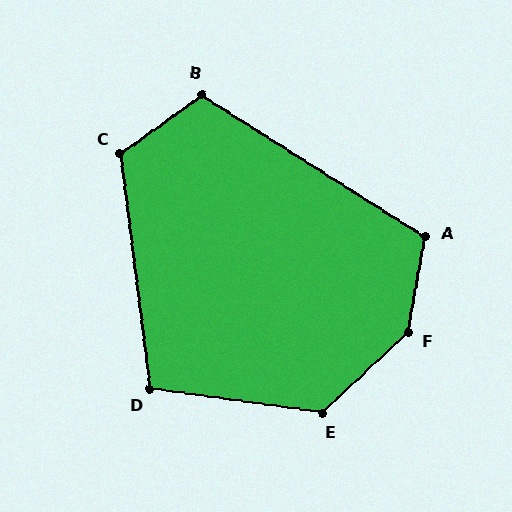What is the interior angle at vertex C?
Approximately 119 degrees (obtuse).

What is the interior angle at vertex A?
Approximately 113 degrees (obtuse).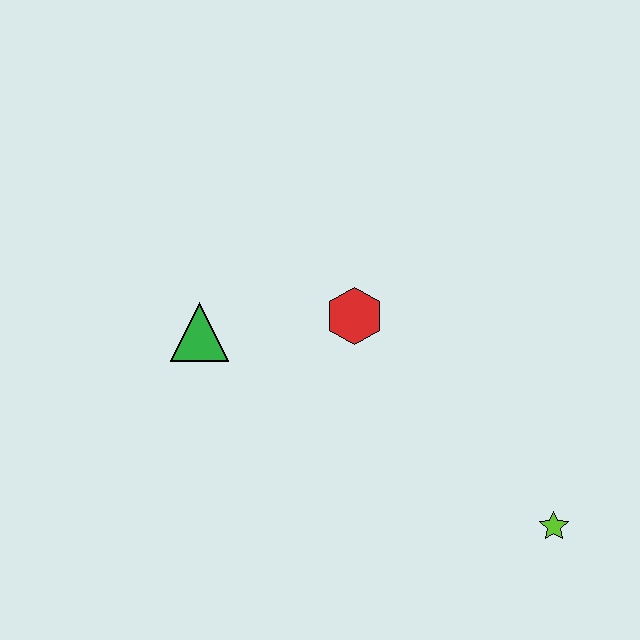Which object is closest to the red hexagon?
The green triangle is closest to the red hexagon.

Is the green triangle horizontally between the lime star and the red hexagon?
No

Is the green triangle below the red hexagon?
Yes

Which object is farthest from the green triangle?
The lime star is farthest from the green triangle.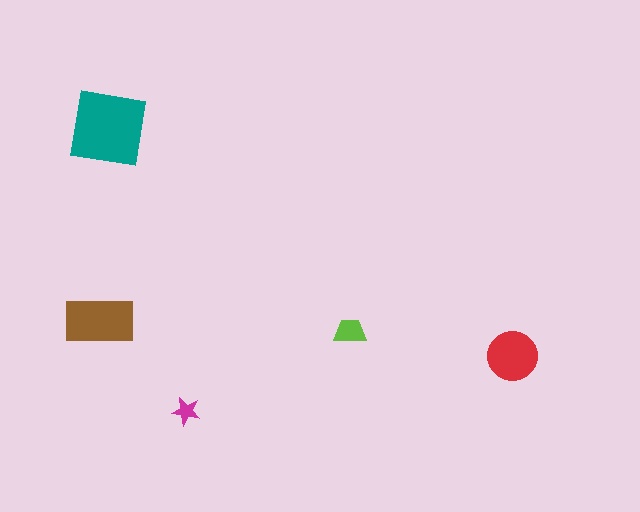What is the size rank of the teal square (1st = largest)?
1st.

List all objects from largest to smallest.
The teal square, the brown rectangle, the red circle, the lime trapezoid, the magenta star.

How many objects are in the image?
There are 5 objects in the image.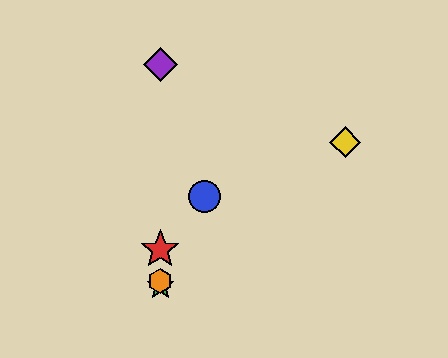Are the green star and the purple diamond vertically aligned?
Yes, both are at x≈160.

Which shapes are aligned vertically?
The red star, the green star, the purple diamond, the orange hexagon are aligned vertically.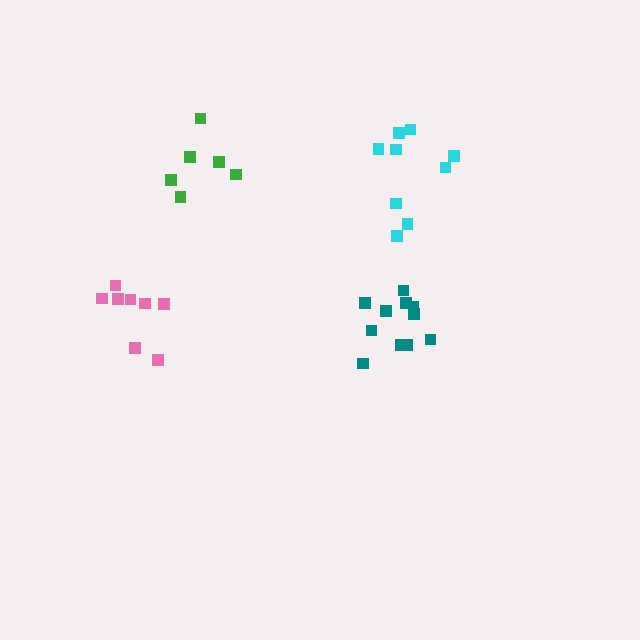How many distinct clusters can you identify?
There are 4 distinct clusters.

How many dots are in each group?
Group 1: 6 dots, Group 2: 8 dots, Group 3: 11 dots, Group 4: 9 dots (34 total).